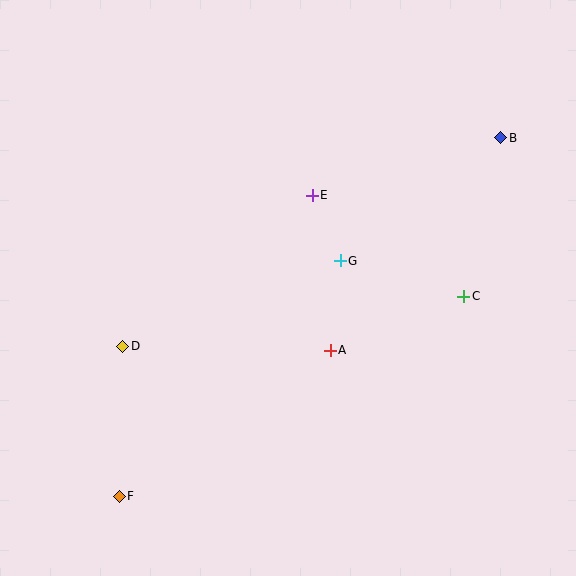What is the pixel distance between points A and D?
The distance between A and D is 208 pixels.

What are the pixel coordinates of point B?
Point B is at (501, 138).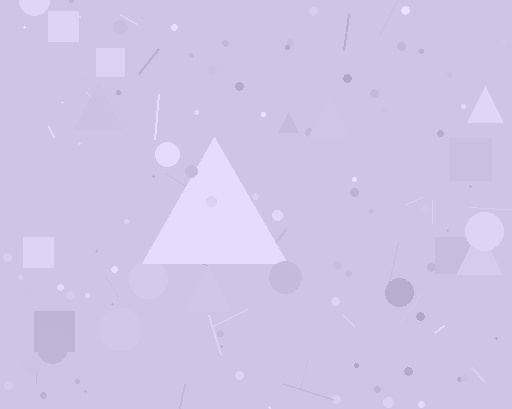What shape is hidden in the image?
A triangle is hidden in the image.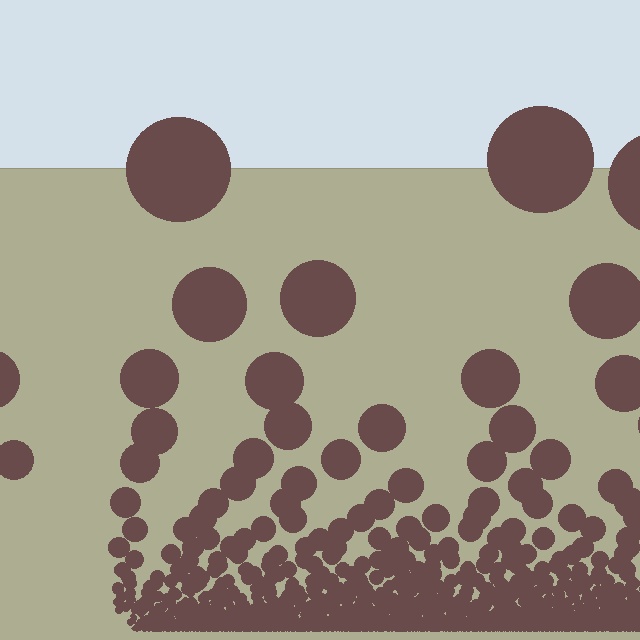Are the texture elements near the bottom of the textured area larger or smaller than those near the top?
Smaller. The gradient is inverted — elements near the bottom are smaller and denser.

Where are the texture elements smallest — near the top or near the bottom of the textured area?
Near the bottom.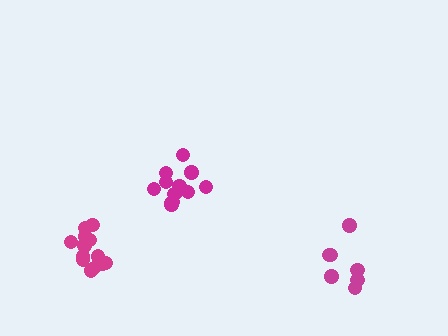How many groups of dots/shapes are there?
There are 3 groups.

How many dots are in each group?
Group 1: 13 dots, Group 2: 13 dots, Group 3: 7 dots (33 total).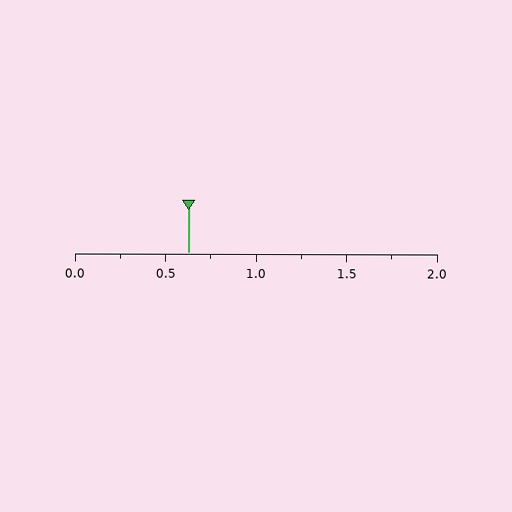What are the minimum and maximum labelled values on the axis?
The axis runs from 0.0 to 2.0.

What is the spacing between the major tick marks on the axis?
The major ticks are spaced 0.5 apart.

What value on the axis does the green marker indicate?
The marker indicates approximately 0.62.